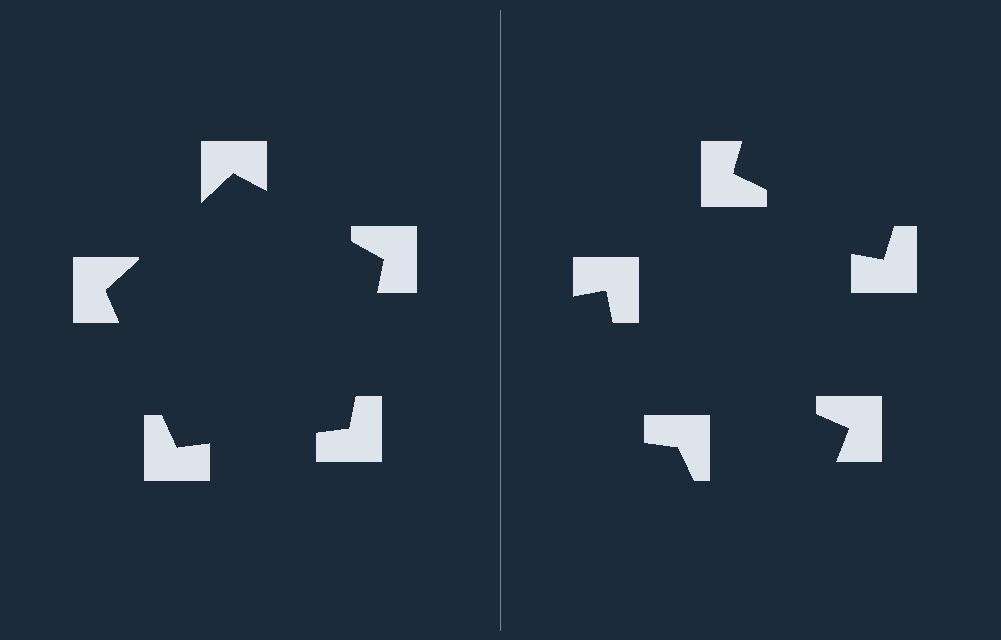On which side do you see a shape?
An illusory pentagon appears on the left side. On the right side the wedge cuts are rotated, so no coherent shape forms.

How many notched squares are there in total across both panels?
10 — 5 on each side.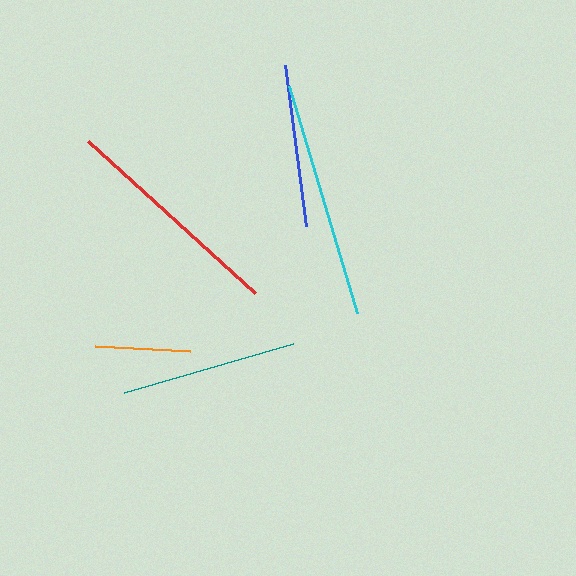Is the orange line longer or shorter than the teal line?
The teal line is longer than the orange line.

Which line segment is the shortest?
The orange line is the shortest at approximately 96 pixels.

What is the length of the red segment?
The red segment is approximately 226 pixels long.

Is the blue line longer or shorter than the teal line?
The teal line is longer than the blue line.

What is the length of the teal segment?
The teal segment is approximately 176 pixels long.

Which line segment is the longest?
The cyan line is the longest at approximately 238 pixels.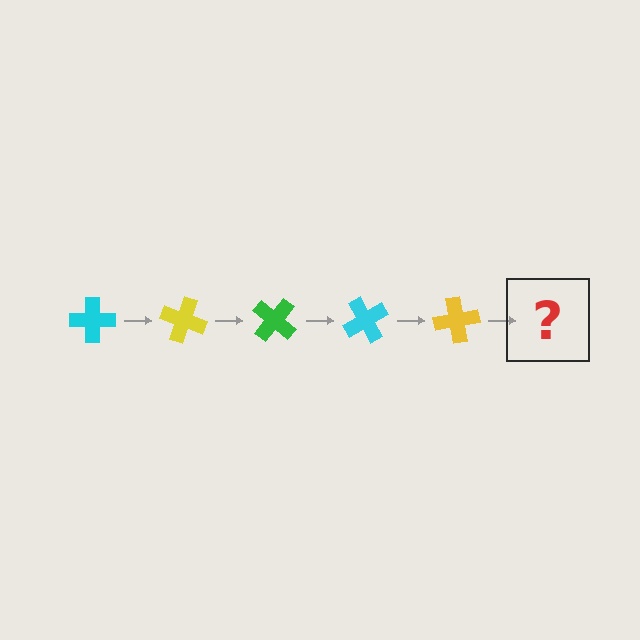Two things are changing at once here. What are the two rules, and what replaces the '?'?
The two rules are that it rotates 20 degrees each step and the color cycles through cyan, yellow, and green. The '?' should be a green cross, rotated 100 degrees from the start.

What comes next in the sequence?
The next element should be a green cross, rotated 100 degrees from the start.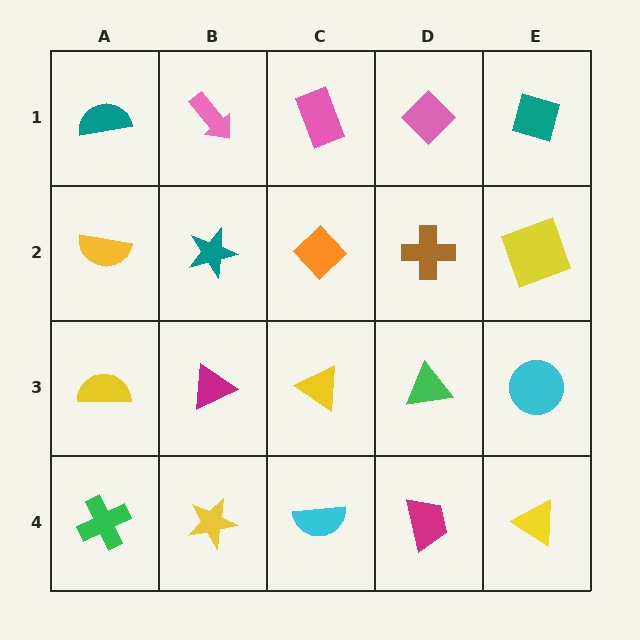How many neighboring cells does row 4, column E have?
2.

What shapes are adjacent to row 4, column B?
A magenta triangle (row 3, column B), a green cross (row 4, column A), a cyan semicircle (row 4, column C).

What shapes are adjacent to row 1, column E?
A yellow square (row 2, column E), a pink diamond (row 1, column D).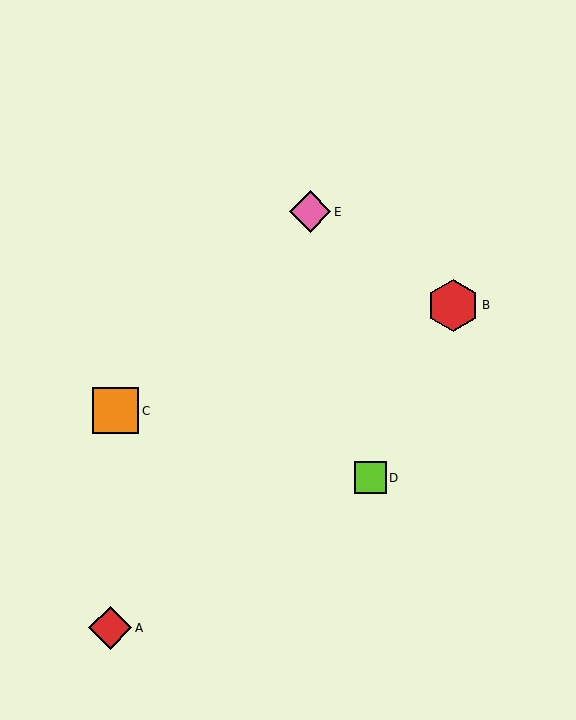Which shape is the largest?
The red hexagon (labeled B) is the largest.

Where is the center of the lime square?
The center of the lime square is at (371, 478).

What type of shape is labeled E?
Shape E is a pink diamond.